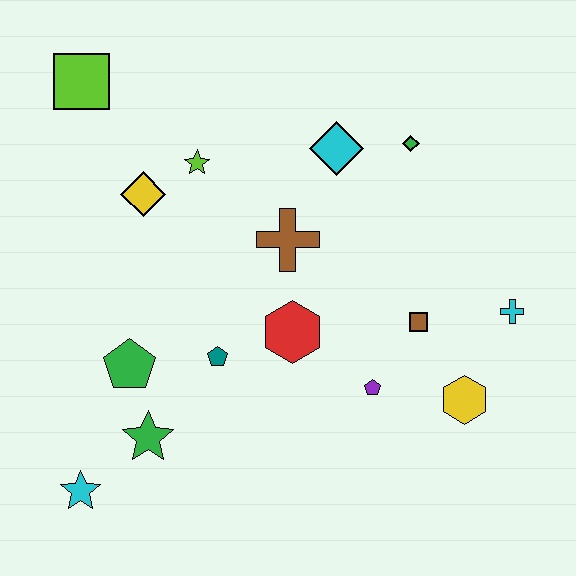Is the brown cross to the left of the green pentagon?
No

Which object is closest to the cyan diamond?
The green diamond is closest to the cyan diamond.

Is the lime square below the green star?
No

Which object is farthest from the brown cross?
The cyan star is farthest from the brown cross.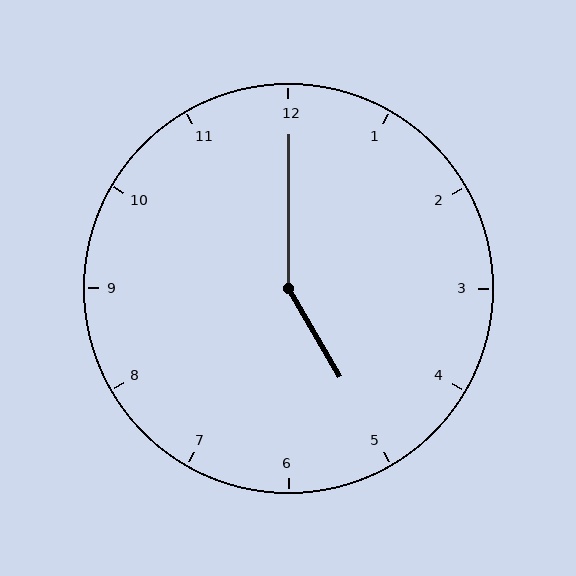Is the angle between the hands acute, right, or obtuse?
It is obtuse.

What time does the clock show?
5:00.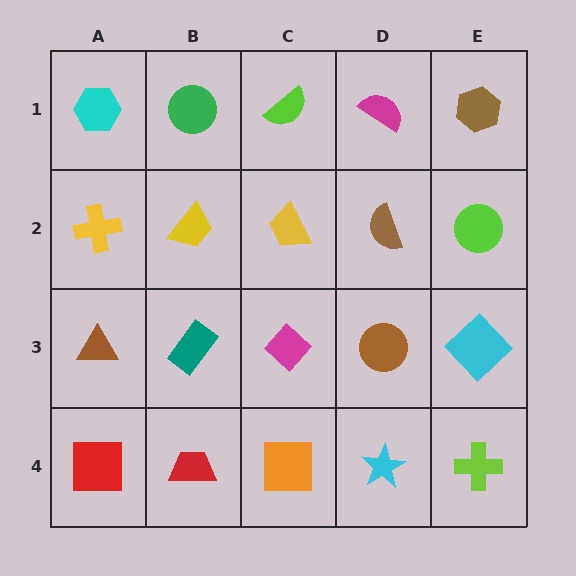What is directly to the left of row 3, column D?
A magenta diamond.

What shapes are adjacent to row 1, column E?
A lime circle (row 2, column E), a magenta semicircle (row 1, column D).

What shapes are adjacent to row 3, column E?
A lime circle (row 2, column E), a lime cross (row 4, column E), a brown circle (row 3, column D).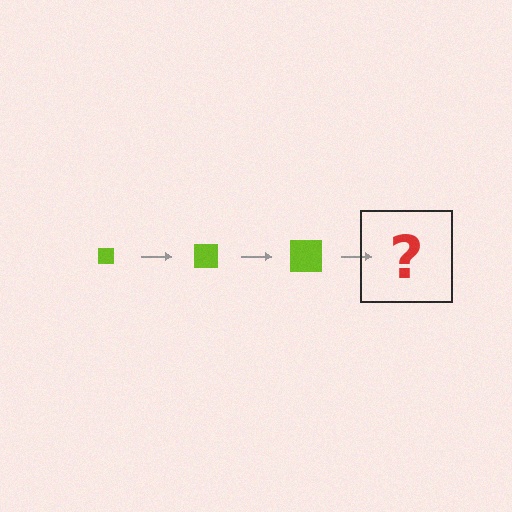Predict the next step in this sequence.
The next step is a lime square, larger than the previous one.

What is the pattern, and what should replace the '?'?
The pattern is that the square gets progressively larger each step. The '?' should be a lime square, larger than the previous one.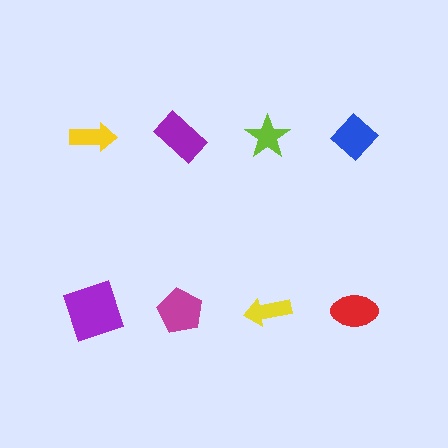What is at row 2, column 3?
A yellow arrow.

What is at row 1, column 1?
A yellow arrow.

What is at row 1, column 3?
A lime star.